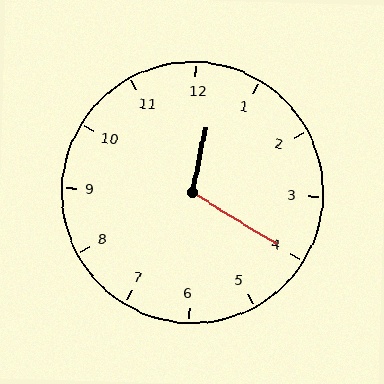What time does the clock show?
12:20.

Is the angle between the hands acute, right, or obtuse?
It is obtuse.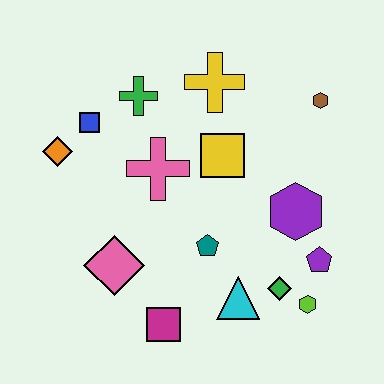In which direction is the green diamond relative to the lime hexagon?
The green diamond is to the left of the lime hexagon.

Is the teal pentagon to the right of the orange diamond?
Yes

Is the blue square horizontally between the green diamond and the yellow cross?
No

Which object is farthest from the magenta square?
The brown hexagon is farthest from the magenta square.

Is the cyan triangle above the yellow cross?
No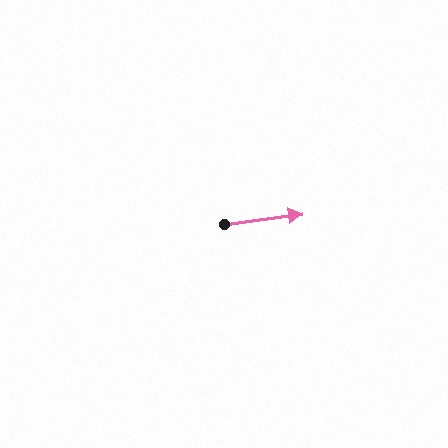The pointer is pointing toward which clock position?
Roughly 3 o'clock.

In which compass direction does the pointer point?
East.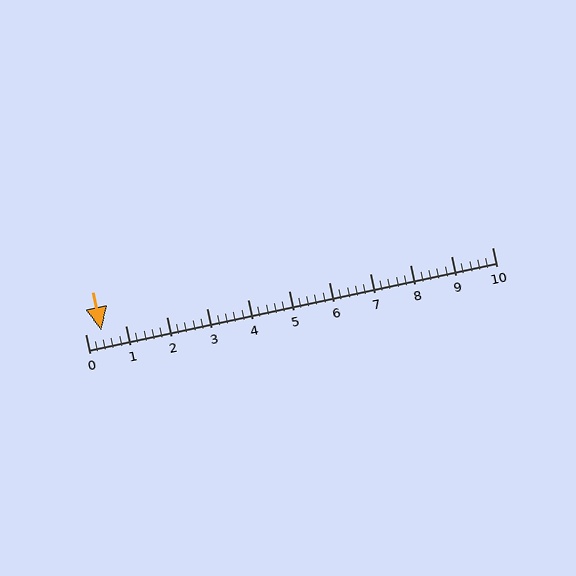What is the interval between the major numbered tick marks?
The major tick marks are spaced 1 units apart.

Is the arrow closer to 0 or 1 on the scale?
The arrow is closer to 0.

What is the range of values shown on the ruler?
The ruler shows values from 0 to 10.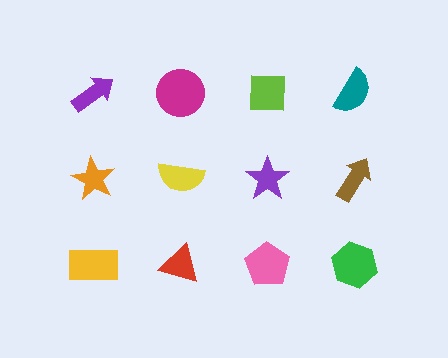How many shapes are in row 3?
4 shapes.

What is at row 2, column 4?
A brown arrow.